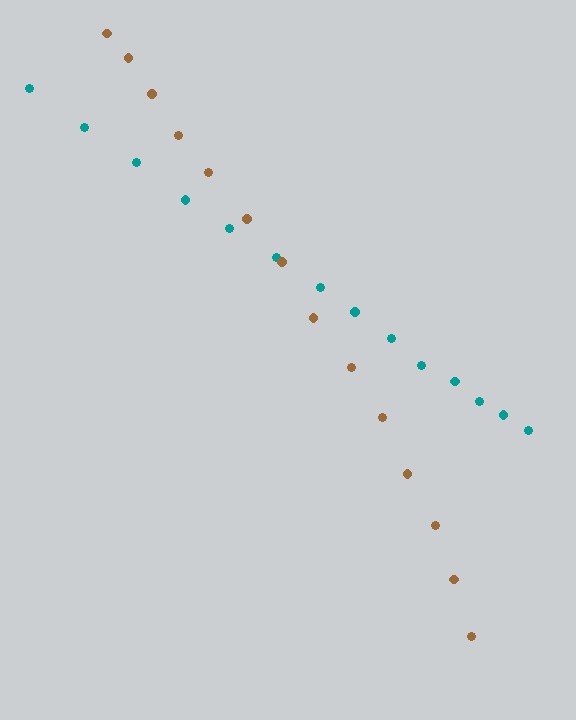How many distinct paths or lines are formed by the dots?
There are 2 distinct paths.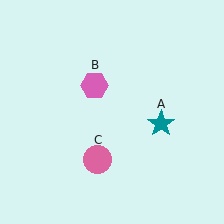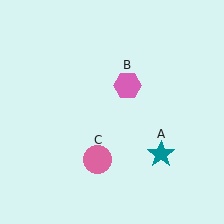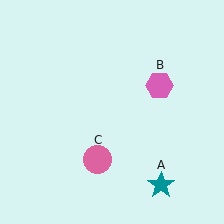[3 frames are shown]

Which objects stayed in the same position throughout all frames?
Pink circle (object C) remained stationary.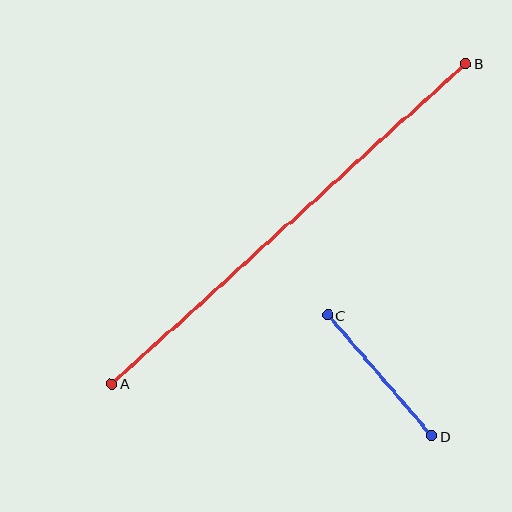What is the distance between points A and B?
The distance is approximately 477 pixels.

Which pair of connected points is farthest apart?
Points A and B are farthest apart.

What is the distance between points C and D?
The distance is approximately 160 pixels.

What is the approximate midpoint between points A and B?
The midpoint is at approximately (289, 224) pixels.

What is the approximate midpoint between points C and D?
The midpoint is at approximately (380, 376) pixels.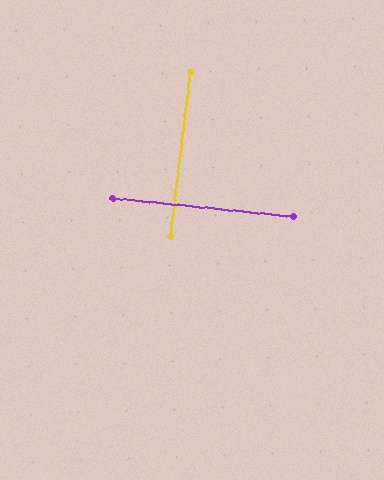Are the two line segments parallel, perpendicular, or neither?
Perpendicular — they meet at approximately 89°.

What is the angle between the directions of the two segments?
Approximately 89 degrees.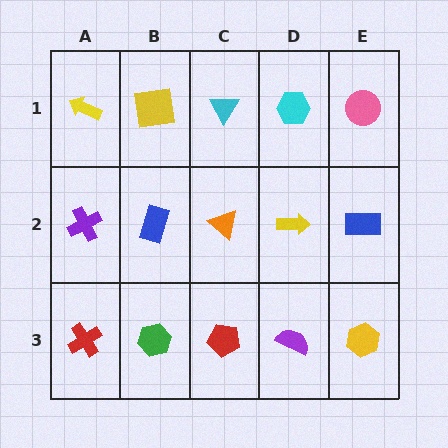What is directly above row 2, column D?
A cyan hexagon.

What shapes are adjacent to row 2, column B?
A yellow square (row 1, column B), a green hexagon (row 3, column B), a purple cross (row 2, column A), an orange triangle (row 2, column C).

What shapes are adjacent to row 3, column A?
A purple cross (row 2, column A), a green hexagon (row 3, column B).